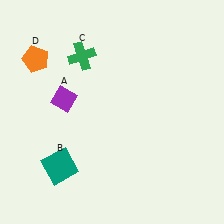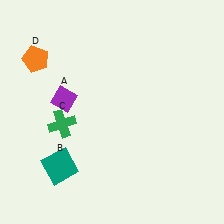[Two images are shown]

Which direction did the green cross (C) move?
The green cross (C) moved down.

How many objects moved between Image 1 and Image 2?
1 object moved between the two images.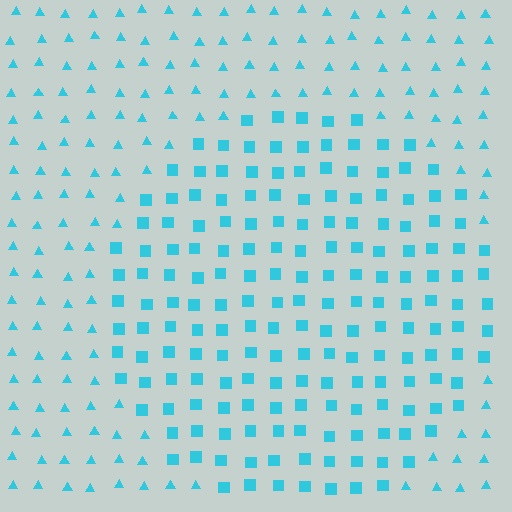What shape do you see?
I see a circle.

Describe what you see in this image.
The image is filled with small cyan elements arranged in a uniform grid. A circle-shaped region contains squares, while the surrounding area contains triangles. The boundary is defined purely by the change in element shape.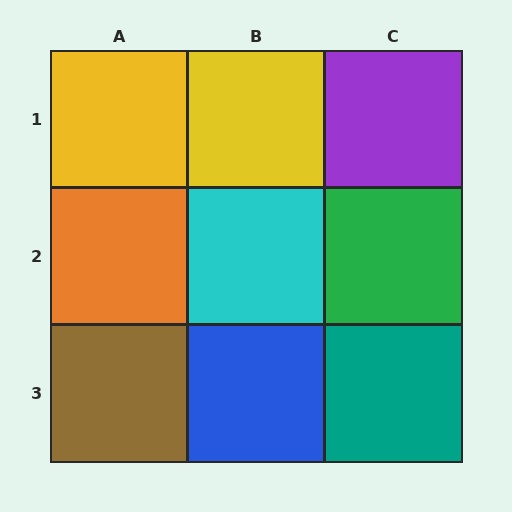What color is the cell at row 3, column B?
Blue.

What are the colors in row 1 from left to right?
Yellow, yellow, purple.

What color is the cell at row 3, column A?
Brown.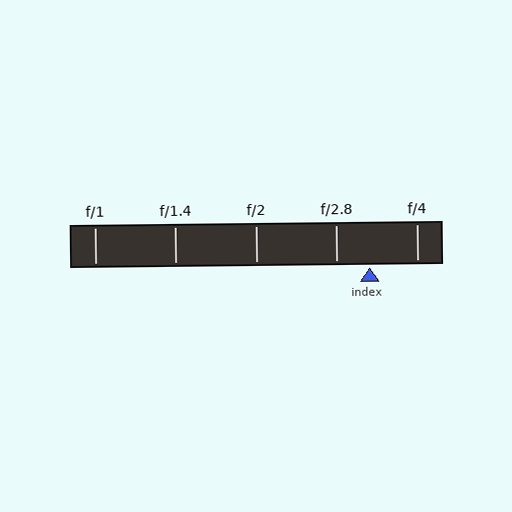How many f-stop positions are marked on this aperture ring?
There are 5 f-stop positions marked.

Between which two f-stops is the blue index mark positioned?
The index mark is between f/2.8 and f/4.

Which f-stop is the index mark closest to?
The index mark is closest to f/2.8.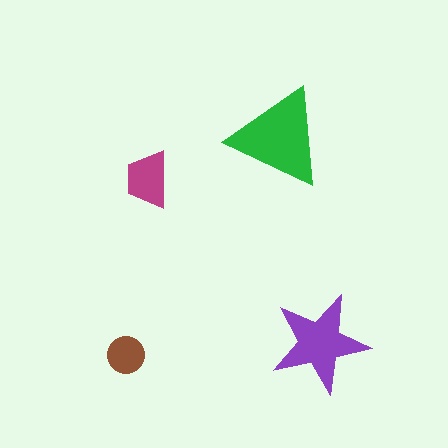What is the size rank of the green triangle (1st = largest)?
1st.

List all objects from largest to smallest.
The green triangle, the purple star, the magenta trapezoid, the brown circle.